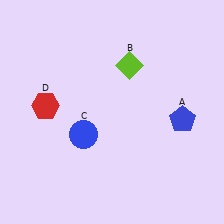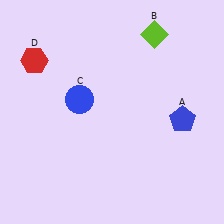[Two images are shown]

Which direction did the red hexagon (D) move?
The red hexagon (D) moved up.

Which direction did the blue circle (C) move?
The blue circle (C) moved up.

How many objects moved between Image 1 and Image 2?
3 objects moved between the two images.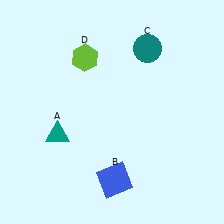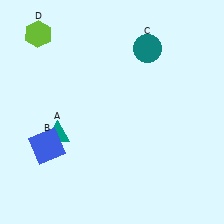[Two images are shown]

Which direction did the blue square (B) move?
The blue square (B) moved left.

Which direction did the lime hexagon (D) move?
The lime hexagon (D) moved left.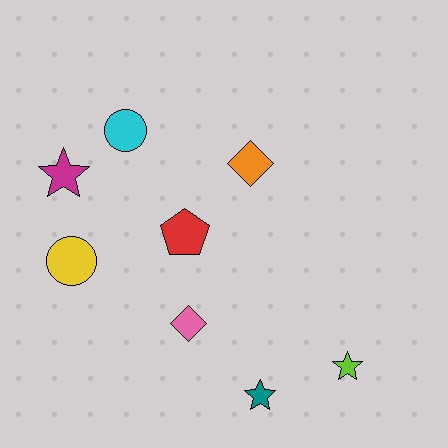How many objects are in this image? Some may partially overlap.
There are 8 objects.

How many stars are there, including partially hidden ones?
There are 3 stars.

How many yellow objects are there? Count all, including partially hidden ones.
There is 1 yellow object.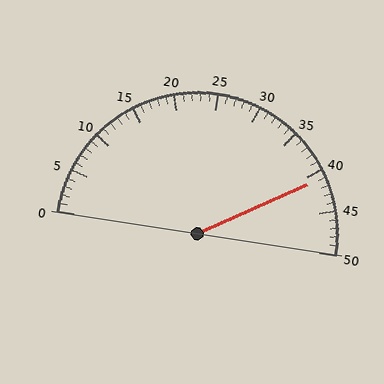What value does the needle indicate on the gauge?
The needle indicates approximately 41.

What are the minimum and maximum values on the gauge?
The gauge ranges from 0 to 50.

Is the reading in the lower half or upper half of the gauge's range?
The reading is in the upper half of the range (0 to 50).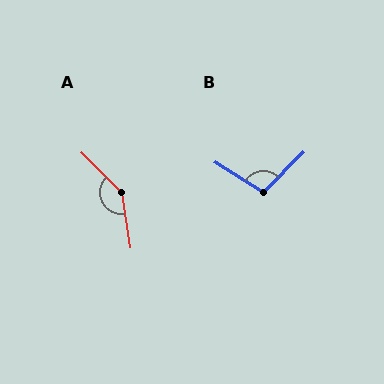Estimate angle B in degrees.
Approximately 103 degrees.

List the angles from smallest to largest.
B (103°), A (144°).